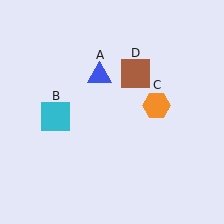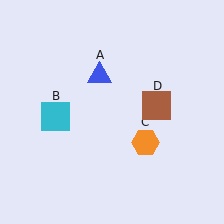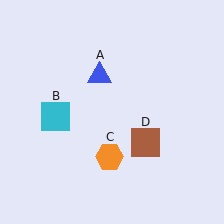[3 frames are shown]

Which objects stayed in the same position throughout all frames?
Blue triangle (object A) and cyan square (object B) remained stationary.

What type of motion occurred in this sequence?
The orange hexagon (object C), brown square (object D) rotated clockwise around the center of the scene.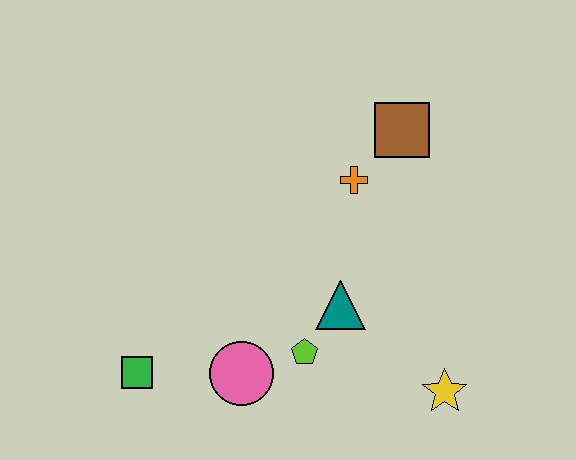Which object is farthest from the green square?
The brown square is farthest from the green square.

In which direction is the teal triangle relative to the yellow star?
The teal triangle is to the left of the yellow star.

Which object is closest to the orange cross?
The brown square is closest to the orange cross.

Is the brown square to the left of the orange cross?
No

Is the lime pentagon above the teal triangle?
No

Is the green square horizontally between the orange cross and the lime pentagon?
No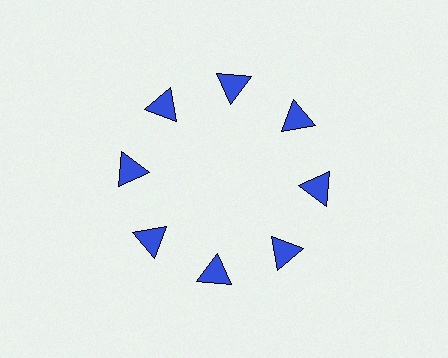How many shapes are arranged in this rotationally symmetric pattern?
There are 8 shapes, arranged in 8 groups of 1.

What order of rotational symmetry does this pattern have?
This pattern has 8-fold rotational symmetry.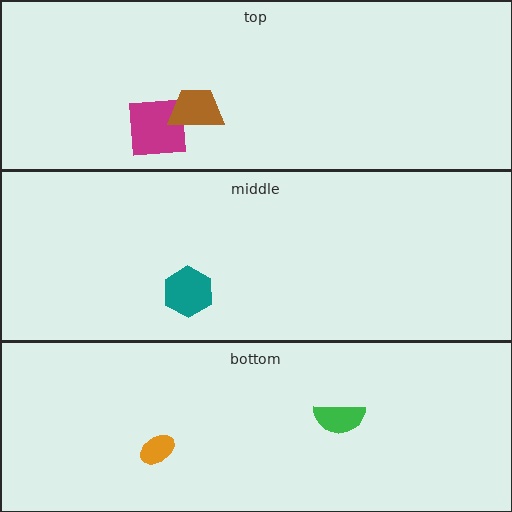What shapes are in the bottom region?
The green semicircle, the orange ellipse.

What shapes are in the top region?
The magenta square, the brown trapezoid.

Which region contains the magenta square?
The top region.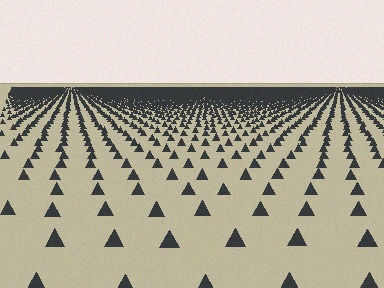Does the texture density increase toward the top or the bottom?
Density increases toward the top.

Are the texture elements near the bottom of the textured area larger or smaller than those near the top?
Larger. Near the bottom, elements are closer to the viewer and appear at a bigger on-screen size.